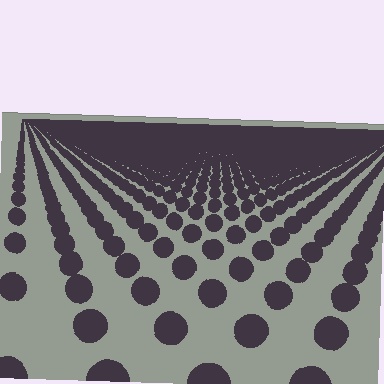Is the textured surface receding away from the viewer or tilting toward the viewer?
The surface is receding away from the viewer. Texture elements get smaller and denser toward the top.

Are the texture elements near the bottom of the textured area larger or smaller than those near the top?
Larger. Near the bottom, elements are closer to the viewer and appear at a bigger on-screen size.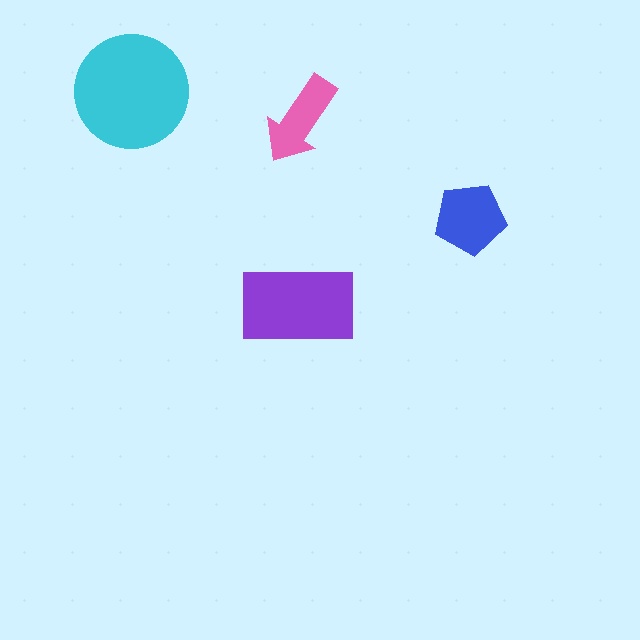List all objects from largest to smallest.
The cyan circle, the purple rectangle, the blue pentagon, the pink arrow.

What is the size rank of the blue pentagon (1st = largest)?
3rd.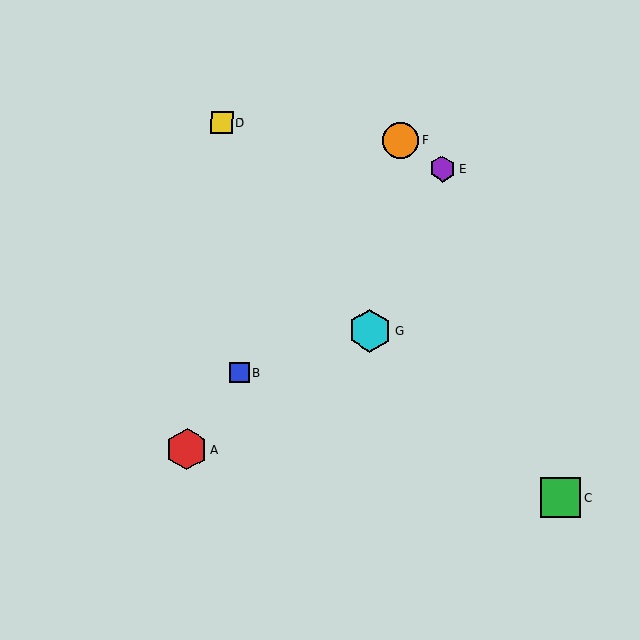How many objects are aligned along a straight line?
3 objects (A, B, F) are aligned along a straight line.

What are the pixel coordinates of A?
Object A is at (187, 449).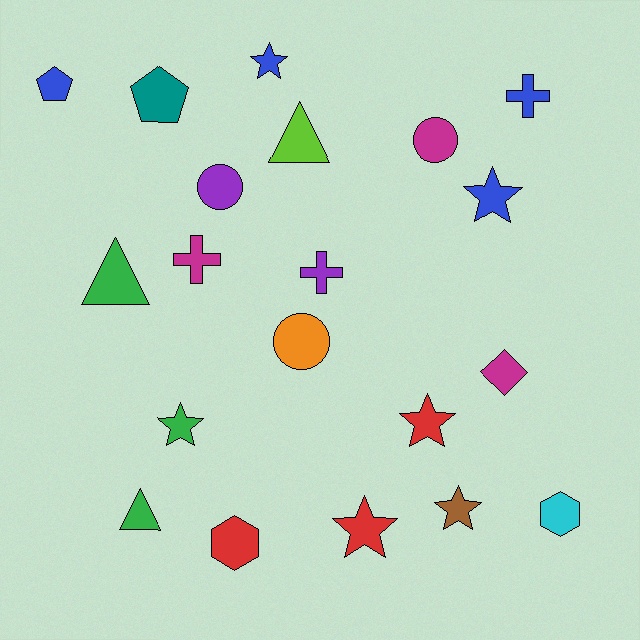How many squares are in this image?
There are no squares.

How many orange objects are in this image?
There is 1 orange object.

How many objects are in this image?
There are 20 objects.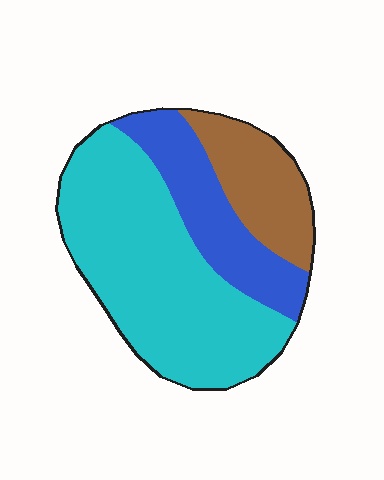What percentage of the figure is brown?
Brown covers 19% of the figure.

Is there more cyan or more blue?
Cyan.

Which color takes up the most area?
Cyan, at roughly 55%.